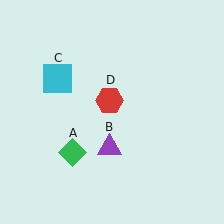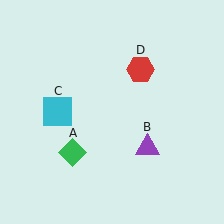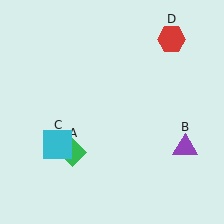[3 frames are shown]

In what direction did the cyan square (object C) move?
The cyan square (object C) moved down.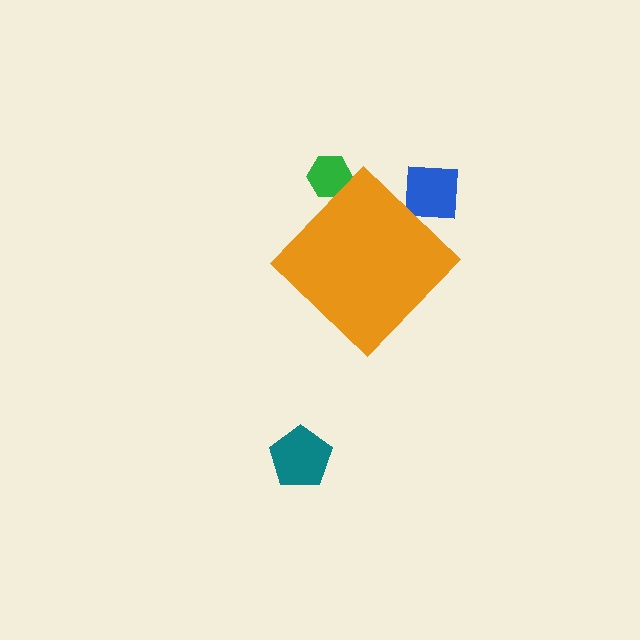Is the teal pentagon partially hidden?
No, the teal pentagon is fully visible.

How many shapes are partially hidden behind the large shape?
2 shapes are partially hidden.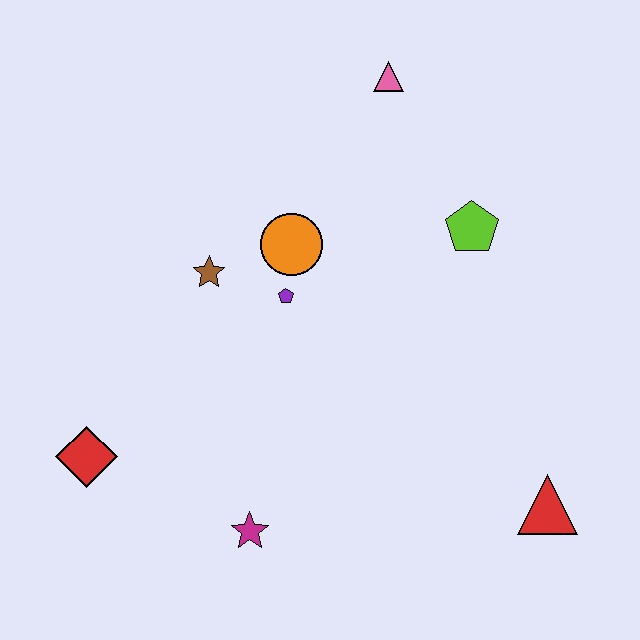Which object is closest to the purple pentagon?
The orange circle is closest to the purple pentagon.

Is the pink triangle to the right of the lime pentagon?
No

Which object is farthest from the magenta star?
The pink triangle is farthest from the magenta star.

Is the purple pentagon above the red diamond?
Yes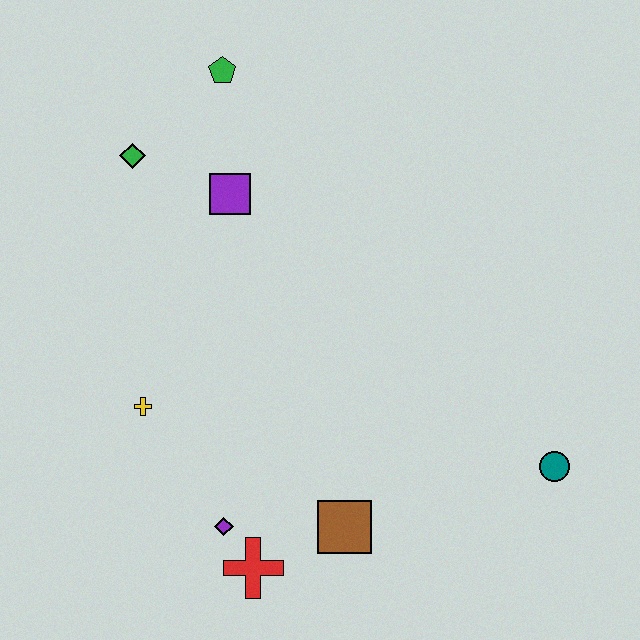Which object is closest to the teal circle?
The brown square is closest to the teal circle.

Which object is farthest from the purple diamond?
The green pentagon is farthest from the purple diamond.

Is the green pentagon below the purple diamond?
No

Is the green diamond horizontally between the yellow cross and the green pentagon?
No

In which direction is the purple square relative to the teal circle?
The purple square is to the left of the teal circle.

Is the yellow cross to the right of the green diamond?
Yes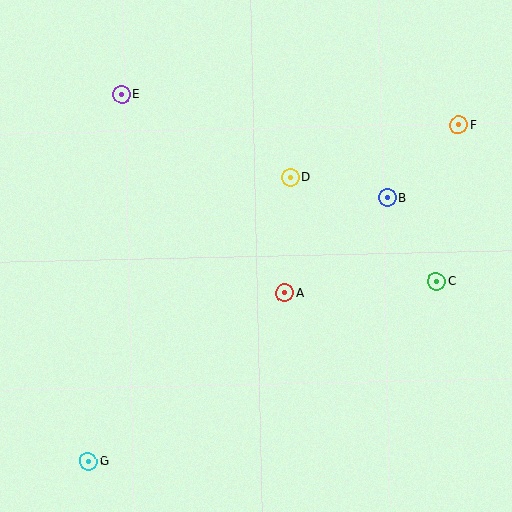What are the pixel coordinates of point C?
Point C is at (436, 281).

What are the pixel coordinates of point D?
Point D is at (291, 178).